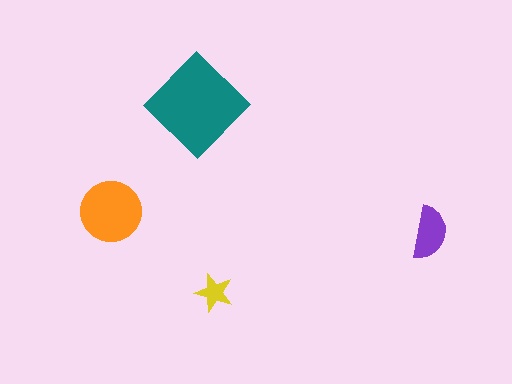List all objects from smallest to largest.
The yellow star, the purple semicircle, the orange circle, the teal diamond.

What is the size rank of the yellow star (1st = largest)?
4th.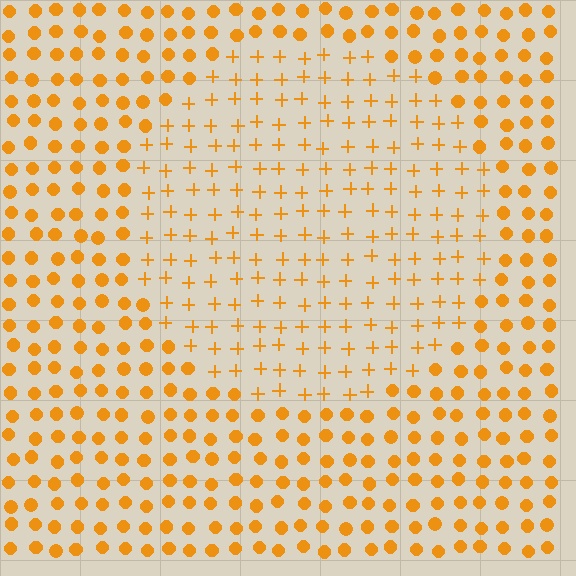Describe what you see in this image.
The image is filled with small orange elements arranged in a uniform grid. A circle-shaped region contains plus signs, while the surrounding area contains circles. The boundary is defined purely by the change in element shape.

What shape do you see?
I see a circle.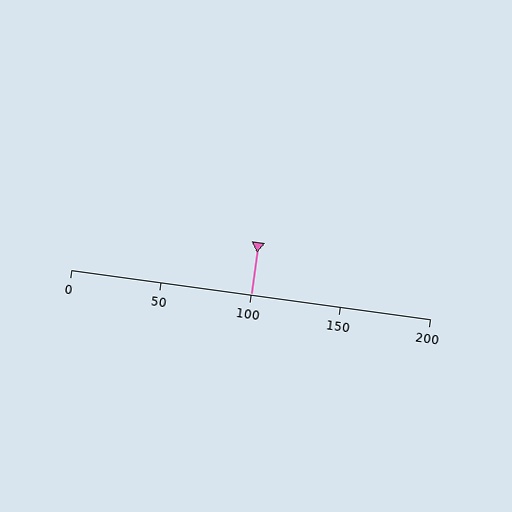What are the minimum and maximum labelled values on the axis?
The axis runs from 0 to 200.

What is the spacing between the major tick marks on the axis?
The major ticks are spaced 50 apart.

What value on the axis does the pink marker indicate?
The marker indicates approximately 100.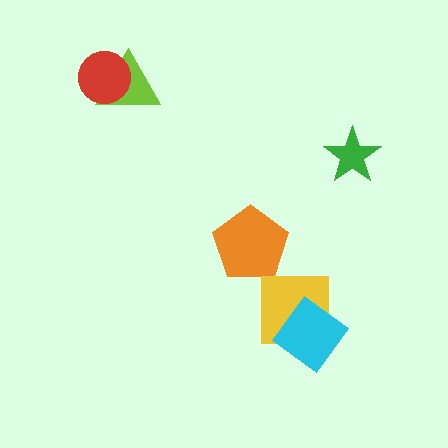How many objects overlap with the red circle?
1 object overlaps with the red circle.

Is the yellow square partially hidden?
Yes, it is partially covered by another shape.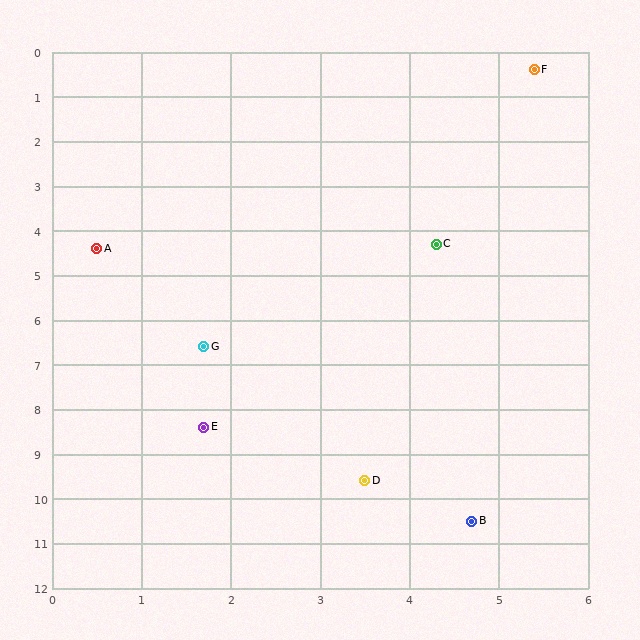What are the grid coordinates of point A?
Point A is at approximately (0.5, 4.4).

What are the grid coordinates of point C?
Point C is at approximately (4.3, 4.3).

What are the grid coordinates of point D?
Point D is at approximately (3.5, 9.6).